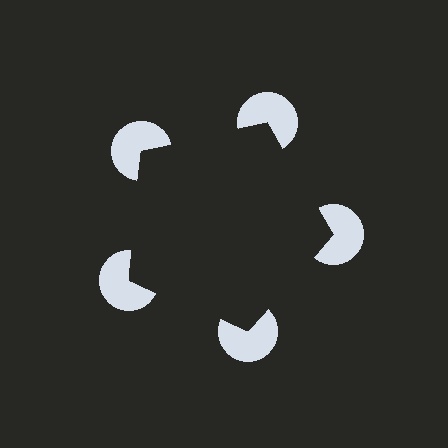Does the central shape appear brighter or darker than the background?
It typically appears slightly darker than the background, even though no actual brightness change is drawn.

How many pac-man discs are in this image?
There are 5 — one at each vertex of the illusory pentagon.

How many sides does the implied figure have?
5 sides.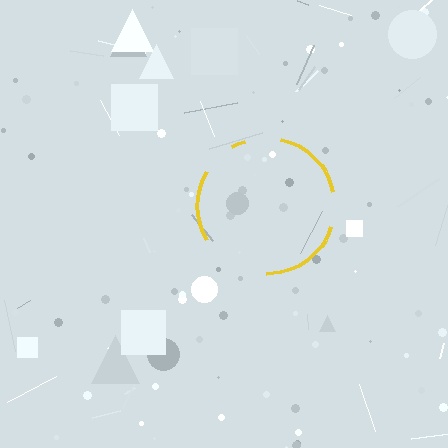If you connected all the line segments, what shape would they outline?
They would outline a circle.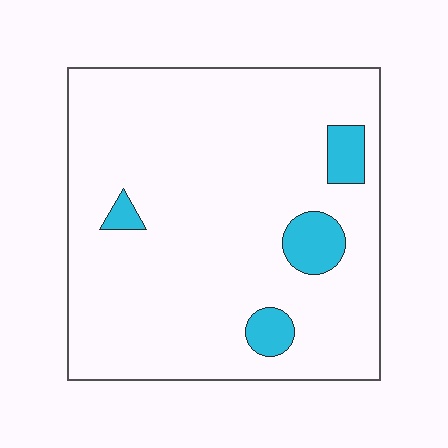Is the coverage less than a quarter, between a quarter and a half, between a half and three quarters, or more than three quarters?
Less than a quarter.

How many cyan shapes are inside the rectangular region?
4.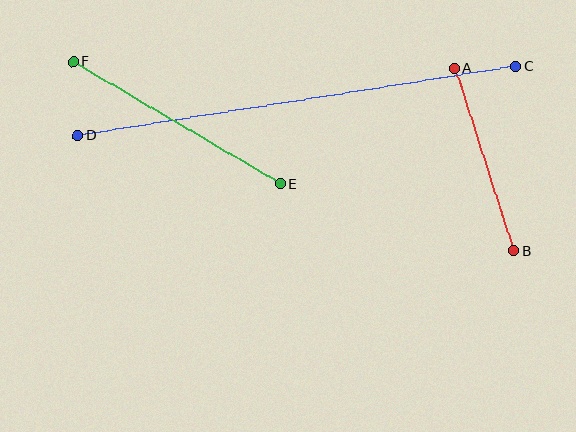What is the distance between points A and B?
The distance is approximately 192 pixels.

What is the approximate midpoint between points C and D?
The midpoint is at approximately (297, 101) pixels.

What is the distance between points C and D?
The distance is approximately 444 pixels.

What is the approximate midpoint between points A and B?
The midpoint is at approximately (484, 160) pixels.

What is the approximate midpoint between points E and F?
The midpoint is at approximately (177, 123) pixels.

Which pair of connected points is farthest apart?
Points C and D are farthest apart.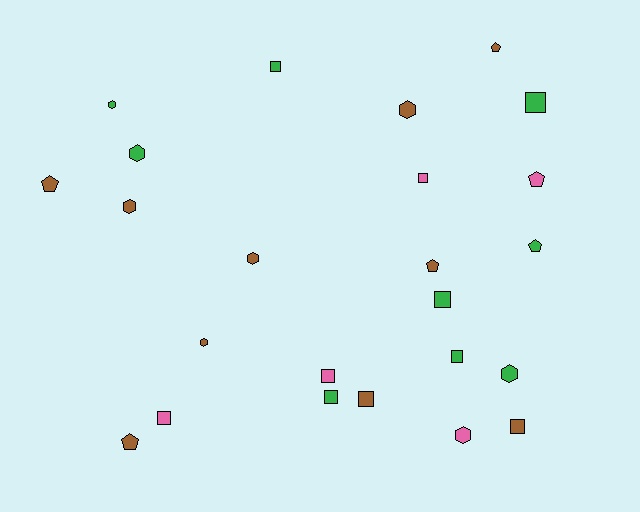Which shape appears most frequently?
Square, with 10 objects.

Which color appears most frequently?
Brown, with 10 objects.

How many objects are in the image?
There are 24 objects.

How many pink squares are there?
There are 3 pink squares.